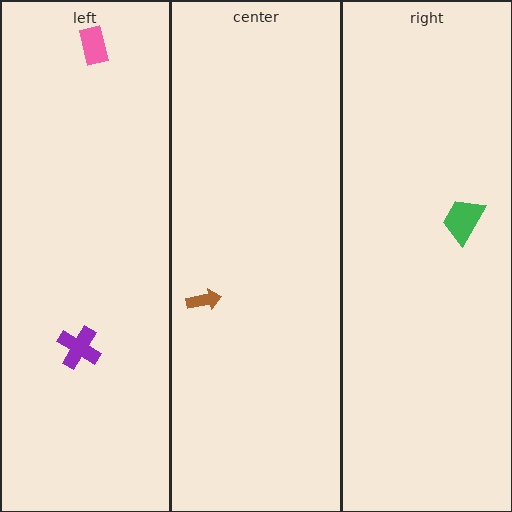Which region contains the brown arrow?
The center region.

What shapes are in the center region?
The brown arrow.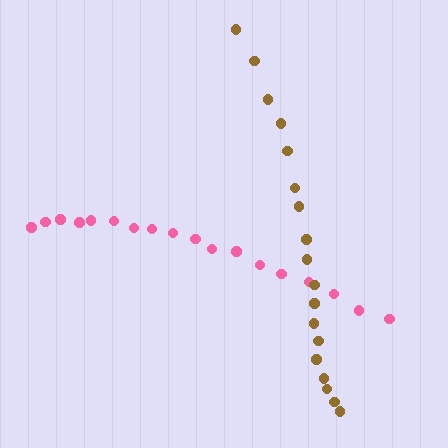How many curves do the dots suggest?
There are 2 distinct paths.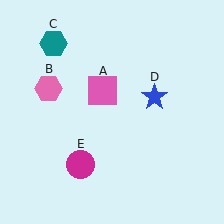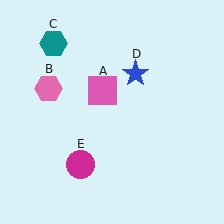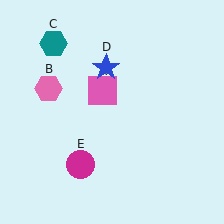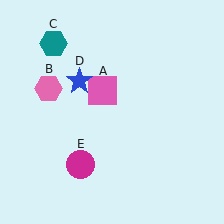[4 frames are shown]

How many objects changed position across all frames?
1 object changed position: blue star (object D).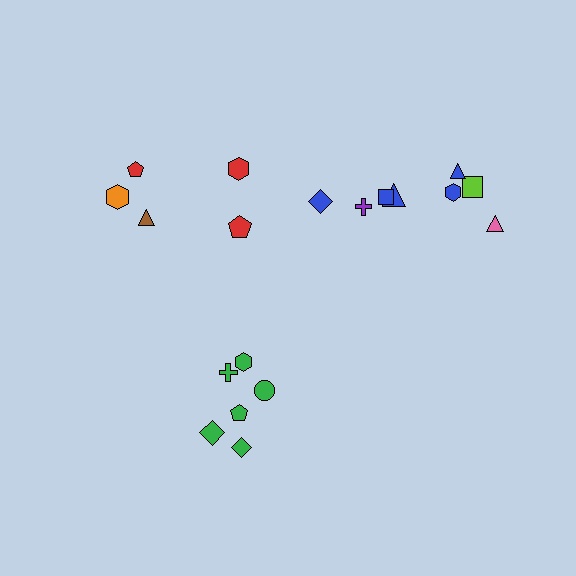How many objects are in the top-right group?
There are 8 objects.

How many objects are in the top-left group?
There are 5 objects.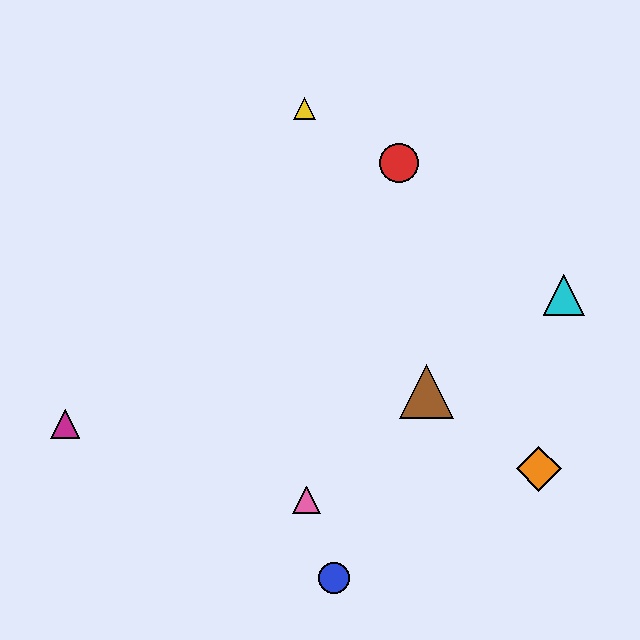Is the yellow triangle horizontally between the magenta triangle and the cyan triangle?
Yes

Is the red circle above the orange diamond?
Yes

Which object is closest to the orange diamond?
The brown triangle is closest to the orange diamond.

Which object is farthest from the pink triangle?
The yellow triangle is farthest from the pink triangle.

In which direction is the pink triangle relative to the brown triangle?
The pink triangle is to the left of the brown triangle.